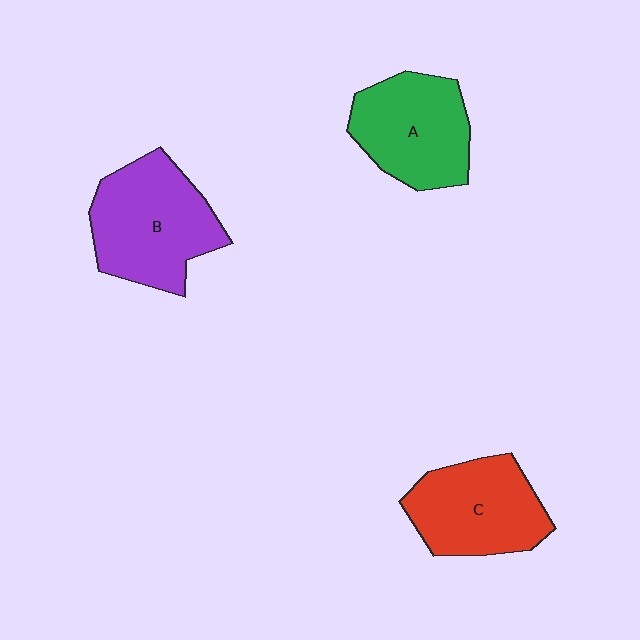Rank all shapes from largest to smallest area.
From largest to smallest: B (purple), A (green), C (red).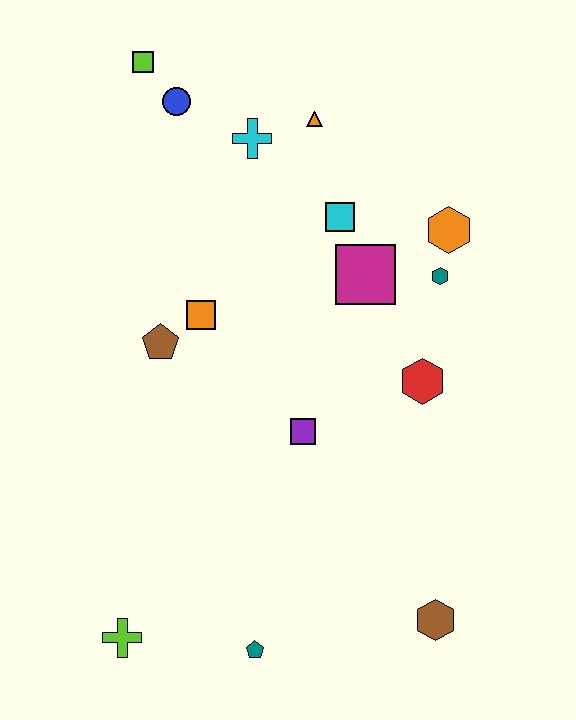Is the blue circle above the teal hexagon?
Yes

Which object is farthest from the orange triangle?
The lime cross is farthest from the orange triangle.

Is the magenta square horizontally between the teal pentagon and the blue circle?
No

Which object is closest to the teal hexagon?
The orange hexagon is closest to the teal hexagon.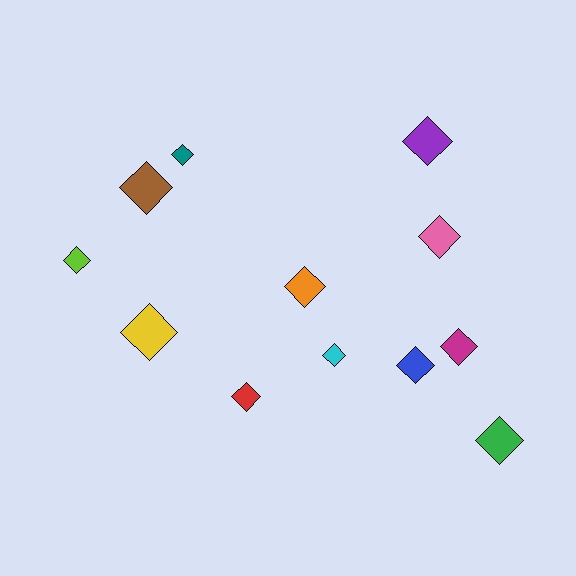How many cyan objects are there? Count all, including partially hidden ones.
There is 1 cyan object.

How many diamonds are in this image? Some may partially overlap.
There are 12 diamonds.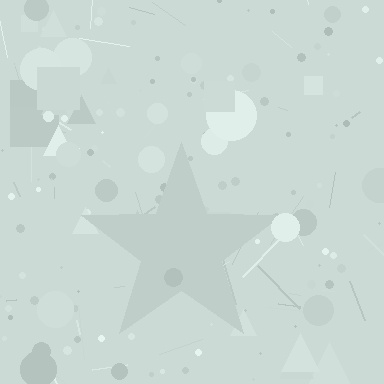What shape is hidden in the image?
A star is hidden in the image.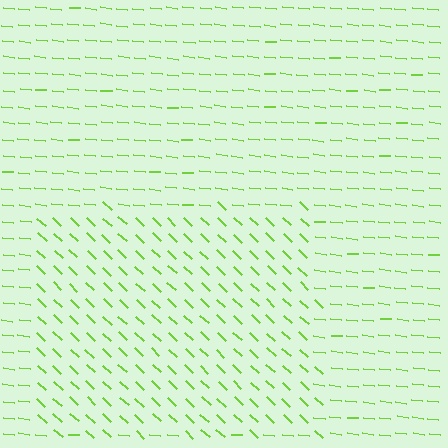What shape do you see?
I see a rectangle.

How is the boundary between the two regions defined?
The boundary is defined purely by a change in line orientation (approximately 37 degrees difference). All lines are the same color and thickness.